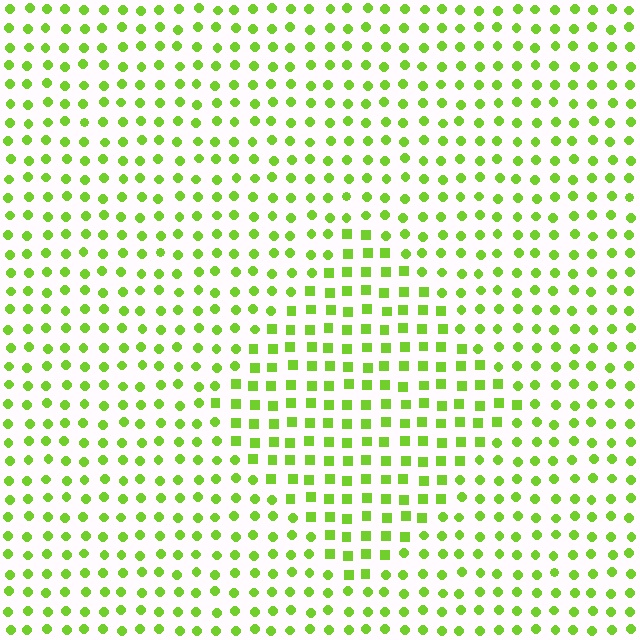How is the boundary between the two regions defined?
The boundary is defined by a change in element shape: squares inside vs. circles outside. All elements share the same color and spacing.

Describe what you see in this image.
The image is filled with small lime elements arranged in a uniform grid. A diamond-shaped region contains squares, while the surrounding area contains circles. The boundary is defined purely by the change in element shape.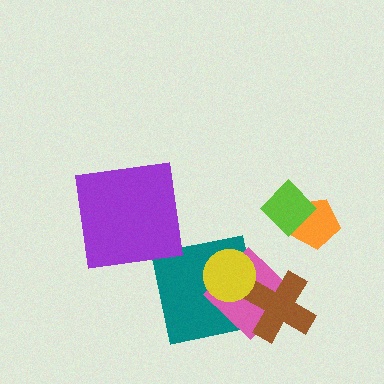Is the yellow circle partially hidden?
No, no other shape covers it.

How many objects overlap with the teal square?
2 objects overlap with the teal square.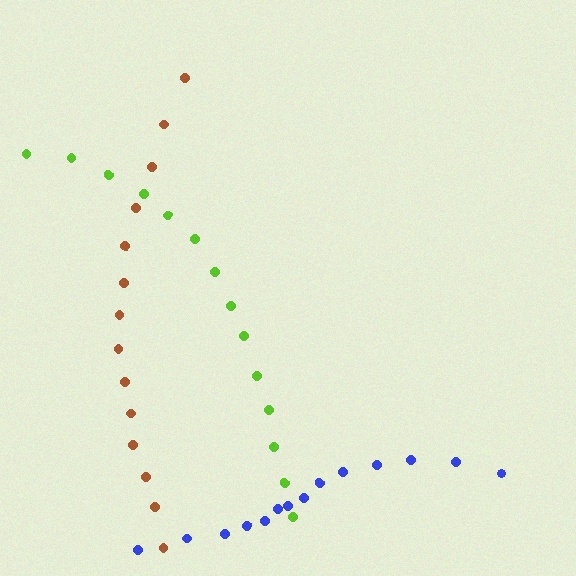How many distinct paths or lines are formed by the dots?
There are 3 distinct paths.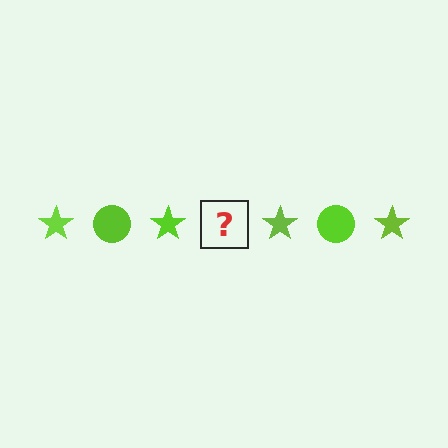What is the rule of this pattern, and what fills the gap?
The rule is that the pattern cycles through star, circle shapes in lime. The gap should be filled with a lime circle.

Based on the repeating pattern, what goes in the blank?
The blank should be a lime circle.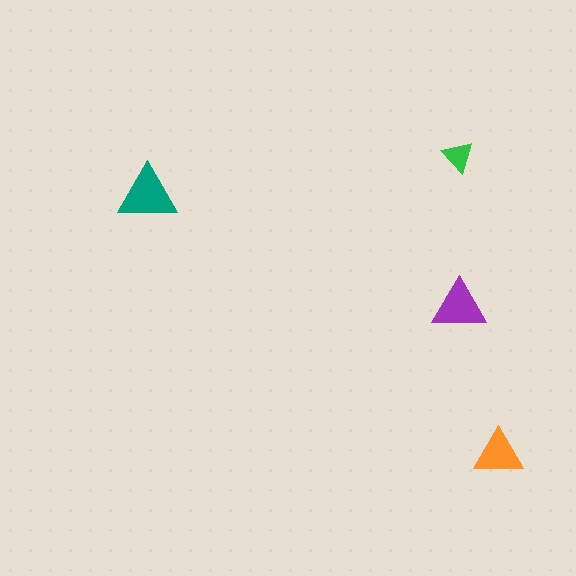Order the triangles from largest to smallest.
the teal one, the purple one, the orange one, the green one.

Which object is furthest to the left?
The teal triangle is leftmost.